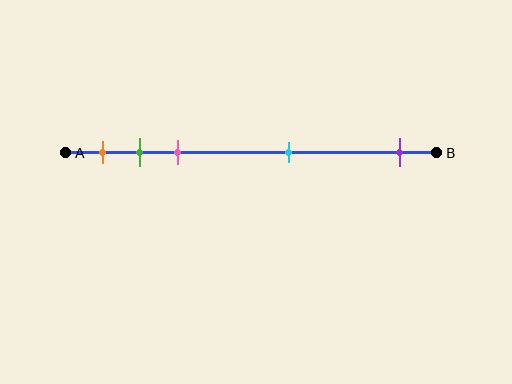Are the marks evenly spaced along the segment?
No, the marks are not evenly spaced.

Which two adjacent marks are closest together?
The green and pink marks are the closest adjacent pair.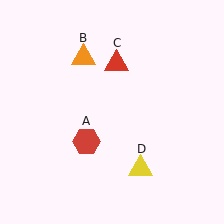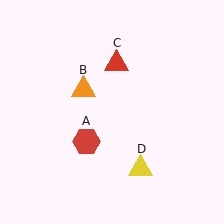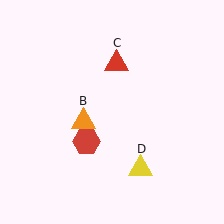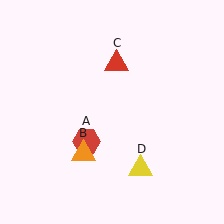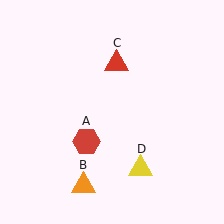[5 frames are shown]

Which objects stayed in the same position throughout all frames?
Red hexagon (object A) and red triangle (object C) and yellow triangle (object D) remained stationary.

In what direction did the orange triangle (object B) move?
The orange triangle (object B) moved down.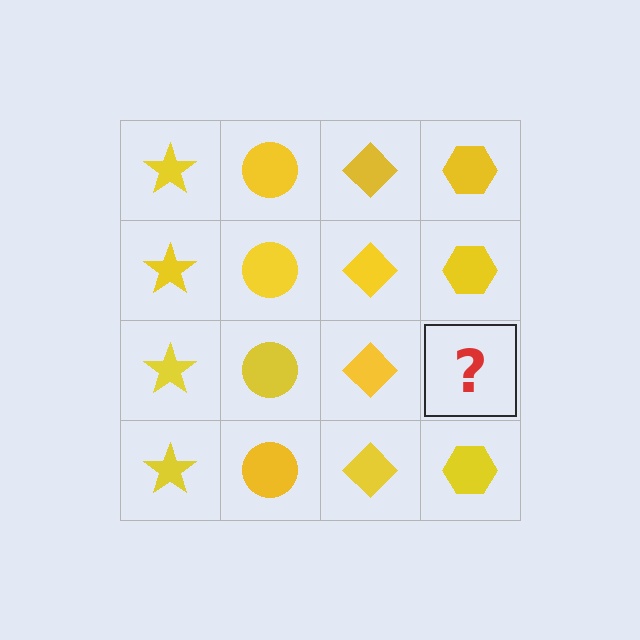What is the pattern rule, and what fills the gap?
The rule is that each column has a consistent shape. The gap should be filled with a yellow hexagon.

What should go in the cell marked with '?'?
The missing cell should contain a yellow hexagon.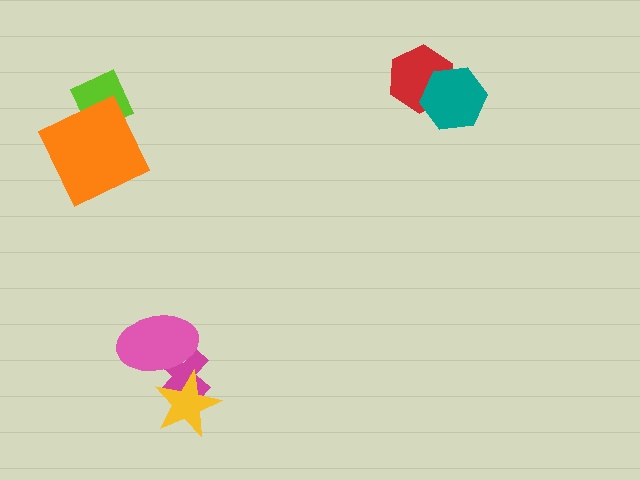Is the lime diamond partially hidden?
Yes, it is partially covered by another shape.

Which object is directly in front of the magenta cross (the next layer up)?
The pink ellipse is directly in front of the magenta cross.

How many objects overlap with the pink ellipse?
2 objects overlap with the pink ellipse.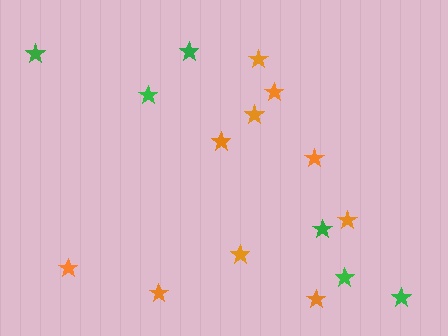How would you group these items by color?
There are 2 groups: one group of green stars (6) and one group of orange stars (10).